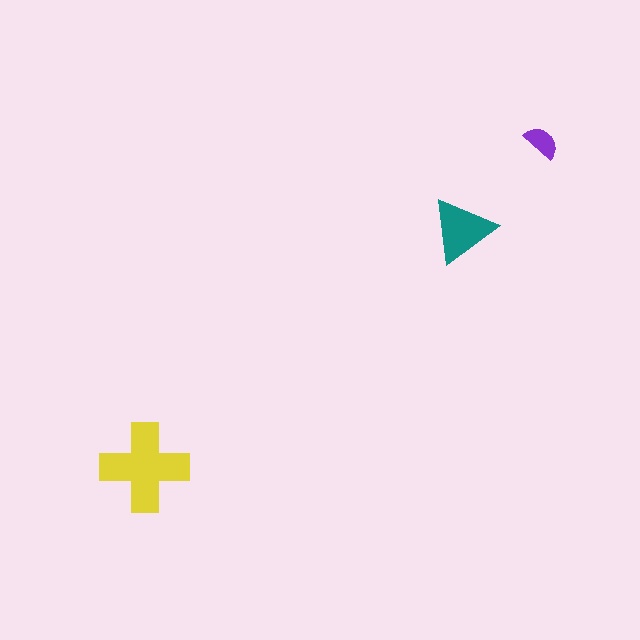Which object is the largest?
The yellow cross.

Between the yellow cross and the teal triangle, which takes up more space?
The yellow cross.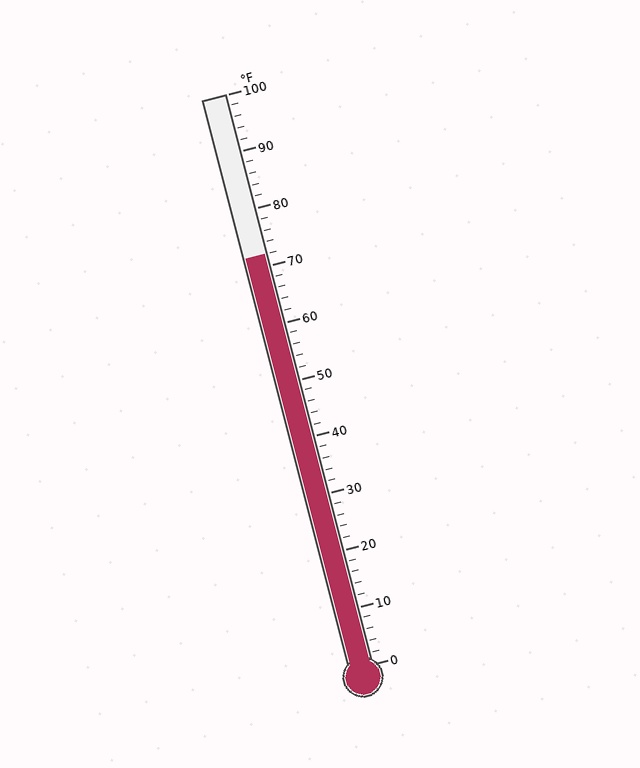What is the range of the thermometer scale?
The thermometer scale ranges from 0°F to 100°F.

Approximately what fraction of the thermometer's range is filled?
The thermometer is filled to approximately 70% of its range.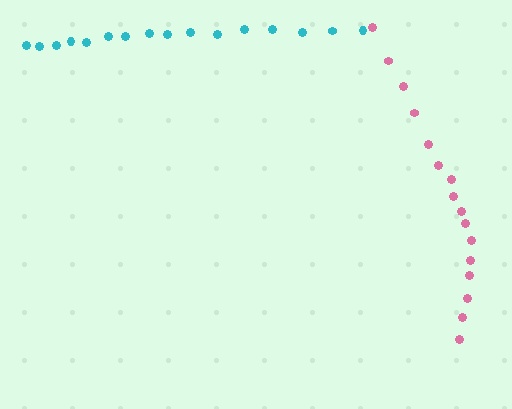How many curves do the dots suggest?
There are 2 distinct paths.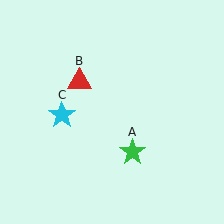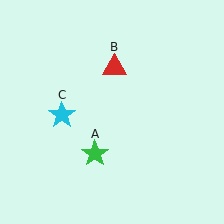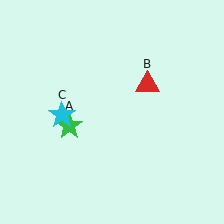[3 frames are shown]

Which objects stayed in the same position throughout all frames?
Cyan star (object C) remained stationary.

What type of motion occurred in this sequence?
The green star (object A), red triangle (object B) rotated clockwise around the center of the scene.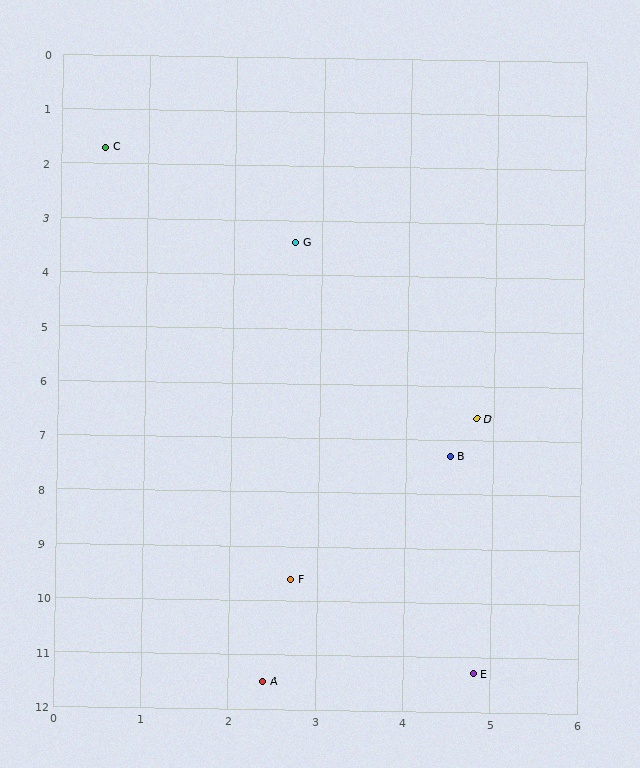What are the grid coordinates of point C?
Point C is at approximately (0.5, 1.7).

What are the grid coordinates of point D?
Point D is at approximately (4.8, 6.6).